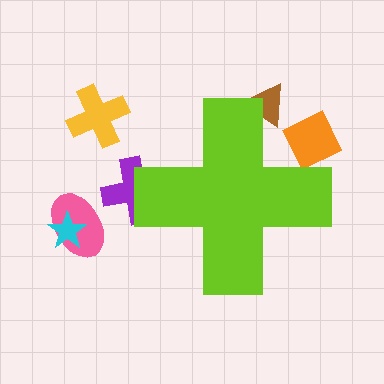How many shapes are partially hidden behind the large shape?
3 shapes are partially hidden.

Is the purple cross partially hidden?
Yes, the purple cross is partially hidden behind the lime cross.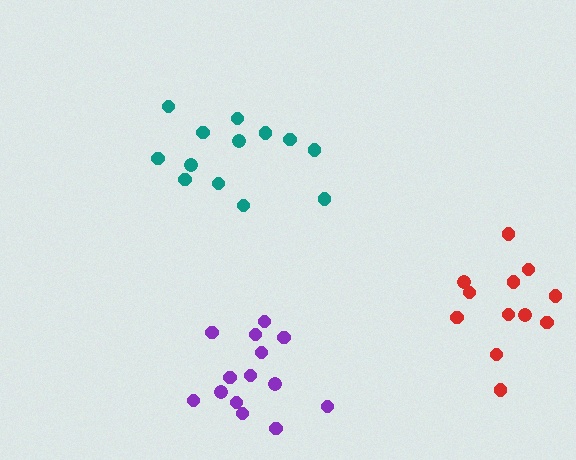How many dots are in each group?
Group 1: 12 dots, Group 2: 13 dots, Group 3: 14 dots (39 total).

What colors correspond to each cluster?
The clusters are colored: red, teal, purple.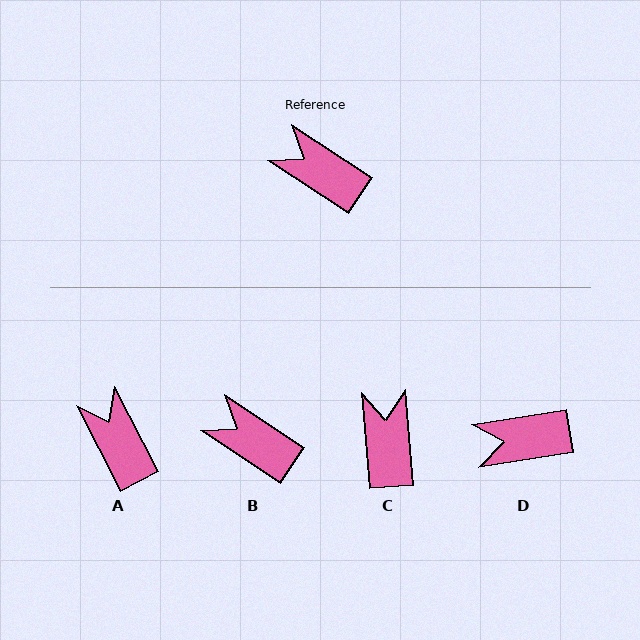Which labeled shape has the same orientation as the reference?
B.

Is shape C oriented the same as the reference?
No, it is off by about 52 degrees.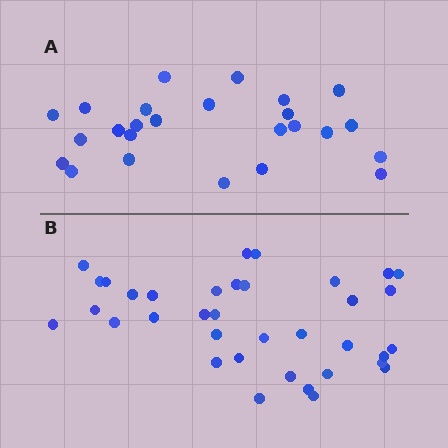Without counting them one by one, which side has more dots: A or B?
Region B (the bottom region) has more dots.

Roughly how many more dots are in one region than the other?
Region B has roughly 12 or so more dots than region A.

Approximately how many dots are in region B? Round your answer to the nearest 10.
About 40 dots. (The exact count is 36, which rounds to 40.)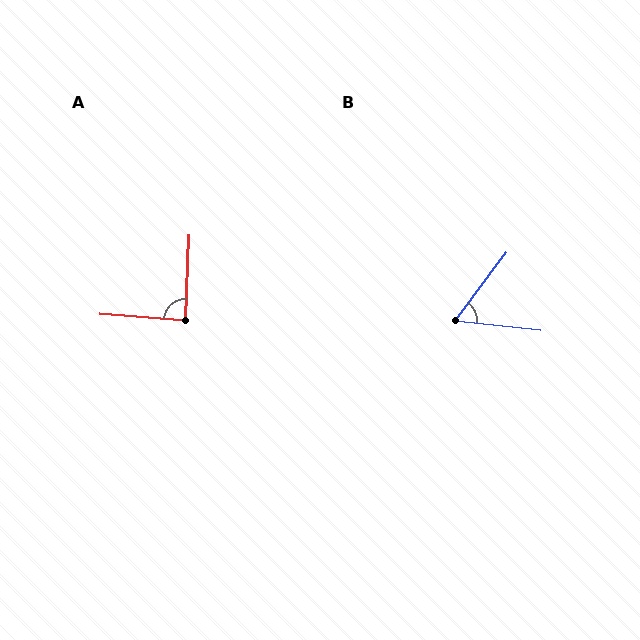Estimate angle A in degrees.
Approximately 88 degrees.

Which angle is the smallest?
B, at approximately 59 degrees.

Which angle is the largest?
A, at approximately 88 degrees.